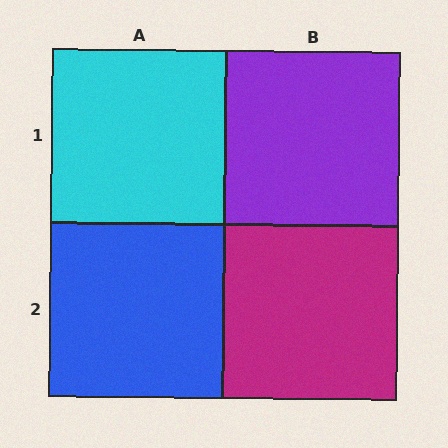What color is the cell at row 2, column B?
Magenta.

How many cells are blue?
1 cell is blue.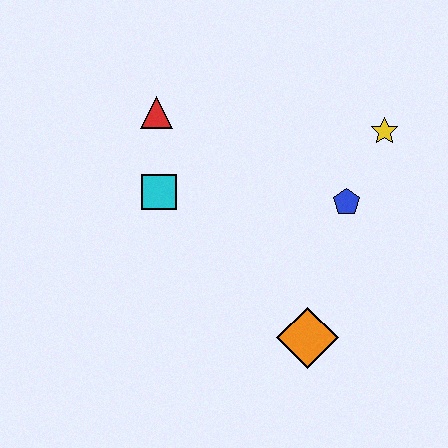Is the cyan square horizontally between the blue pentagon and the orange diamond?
No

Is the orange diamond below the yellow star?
Yes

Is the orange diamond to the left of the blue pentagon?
Yes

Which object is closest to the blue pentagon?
The yellow star is closest to the blue pentagon.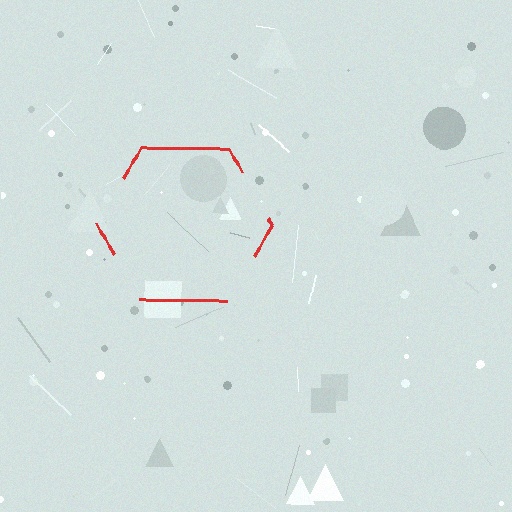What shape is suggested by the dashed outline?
The dashed outline suggests a hexagon.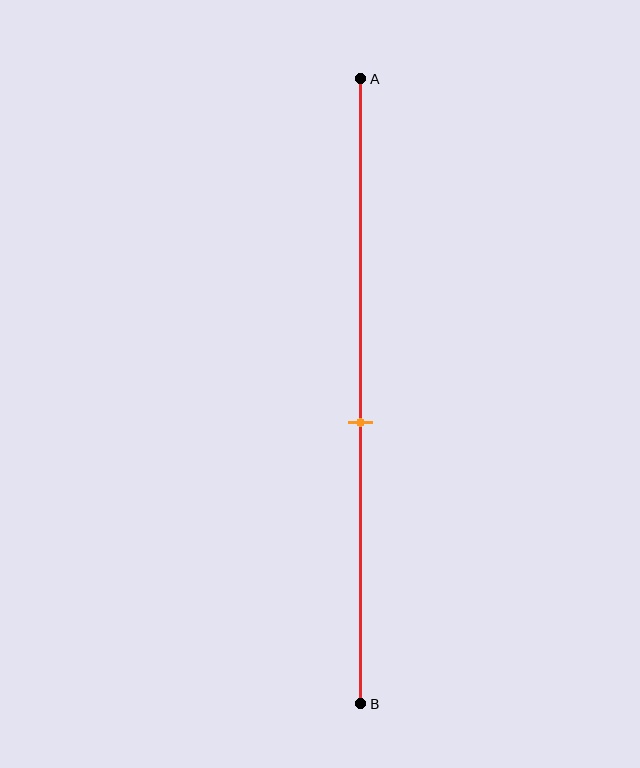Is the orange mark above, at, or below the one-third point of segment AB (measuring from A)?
The orange mark is below the one-third point of segment AB.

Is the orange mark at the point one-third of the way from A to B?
No, the mark is at about 55% from A, not at the 33% one-third point.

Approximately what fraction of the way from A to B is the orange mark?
The orange mark is approximately 55% of the way from A to B.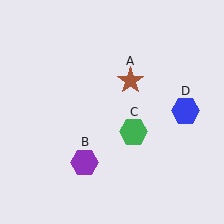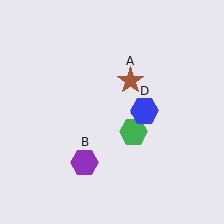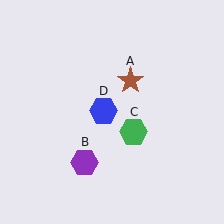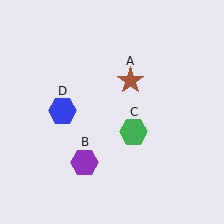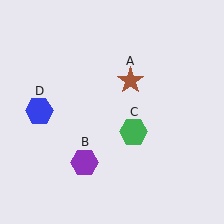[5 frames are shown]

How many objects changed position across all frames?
1 object changed position: blue hexagon (object D).